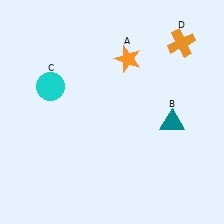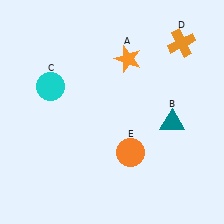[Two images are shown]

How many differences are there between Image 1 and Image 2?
There is 1 difference between the two images.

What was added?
An orange circle (E) was added in Image 2.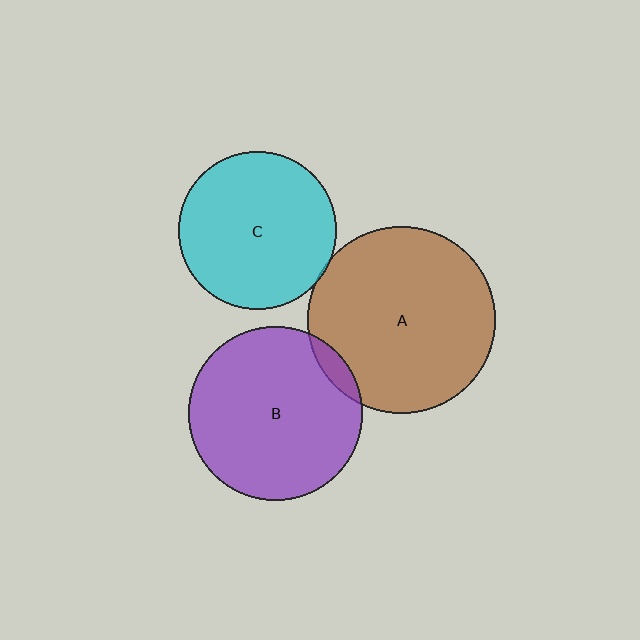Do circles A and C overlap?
Yes.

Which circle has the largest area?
Circle A (brown).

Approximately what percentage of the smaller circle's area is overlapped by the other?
Approximately 5%.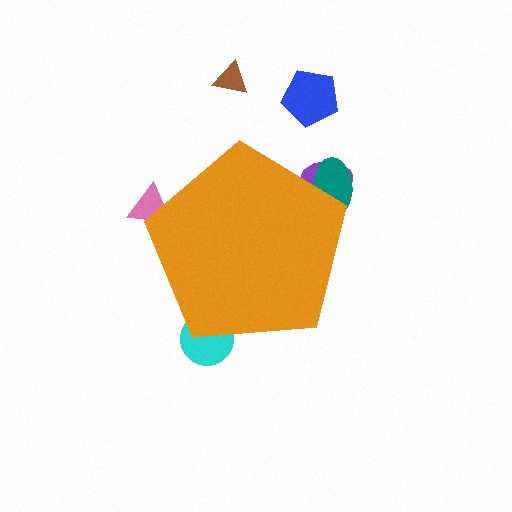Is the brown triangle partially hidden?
No, the brown triangle is fully visible.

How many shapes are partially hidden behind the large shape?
4 shapes are partially hidden.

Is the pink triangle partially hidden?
Yes, the pink triangle is partially hidden behind the orange pentagon.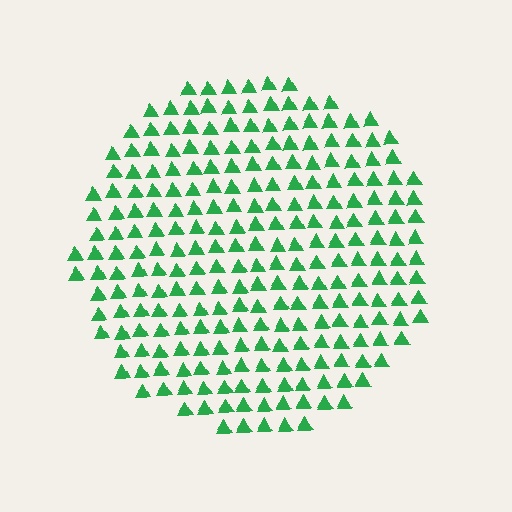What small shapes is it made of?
It is made of small triangles.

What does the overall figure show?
The overall figure shows a circle.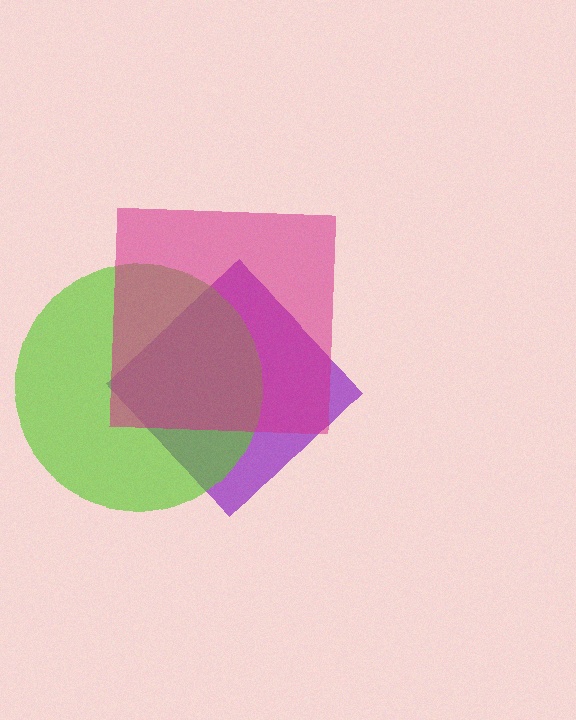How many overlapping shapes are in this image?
There are 3 overlapping shapes in the image.